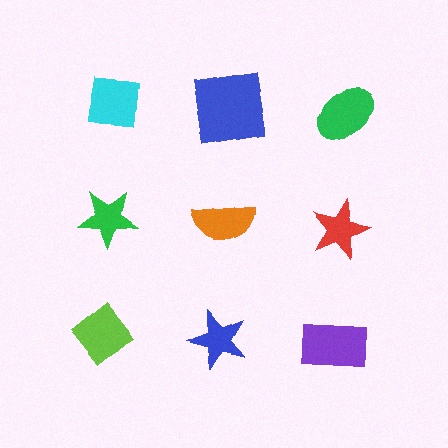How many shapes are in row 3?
3 shapes.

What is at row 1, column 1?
A cyan square.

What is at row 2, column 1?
A green star.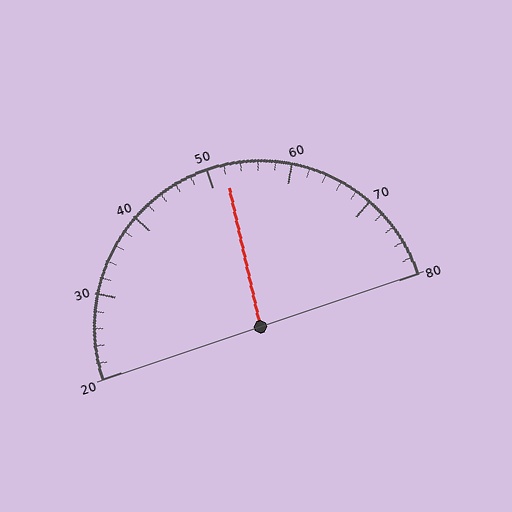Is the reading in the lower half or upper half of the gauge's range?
The reading is in the upper half of the range (20 to 80).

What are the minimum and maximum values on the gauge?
The gauge ranges from 20 to 80.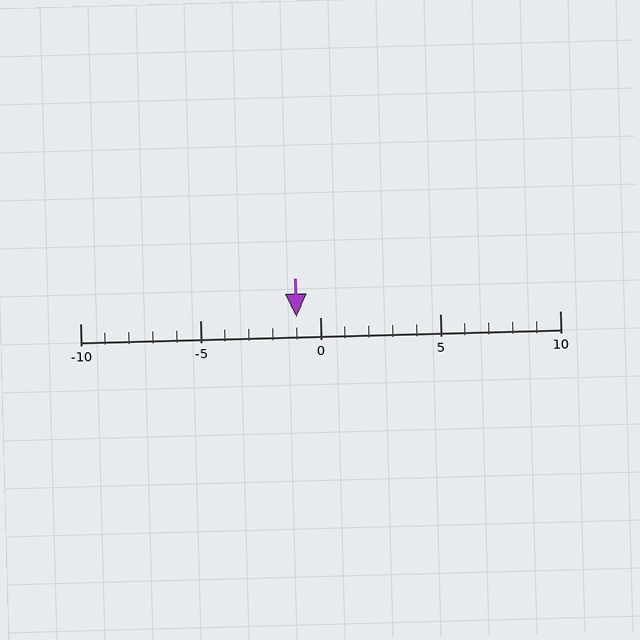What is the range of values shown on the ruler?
The ruler shows values from -10 to 10.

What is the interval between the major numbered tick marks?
The major tick marks are spaced 5 units apart.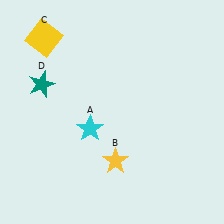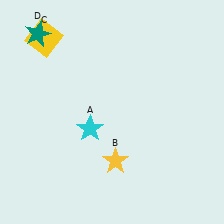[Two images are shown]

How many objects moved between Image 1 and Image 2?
1 object moved between the two images.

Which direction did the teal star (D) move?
The teal star (D) moved up.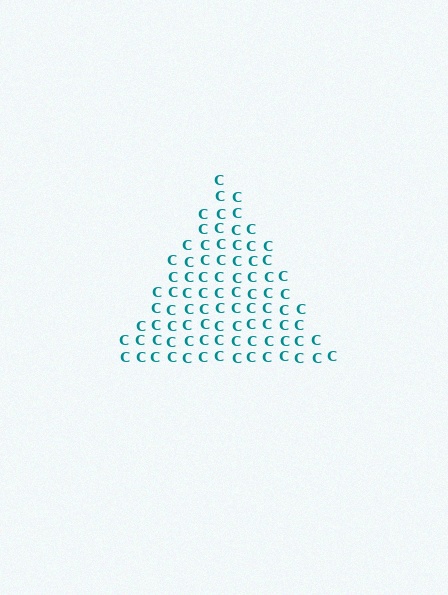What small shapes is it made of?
It is made of small letter C's.